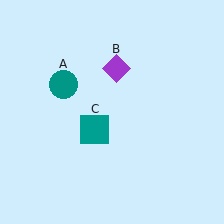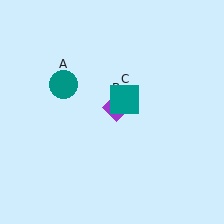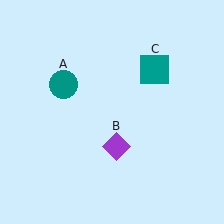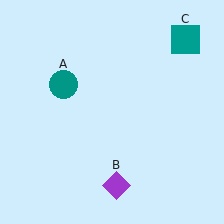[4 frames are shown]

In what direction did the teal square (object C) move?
The teal square (object C) moved up and to the right.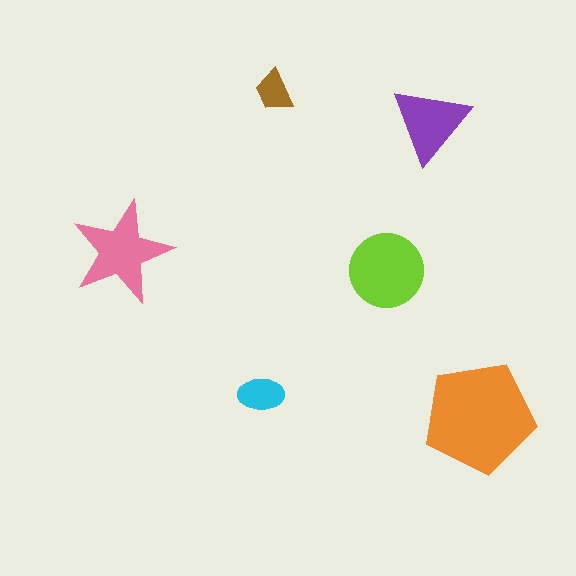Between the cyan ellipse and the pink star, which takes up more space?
The pink star.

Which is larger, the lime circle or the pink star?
The lime circle.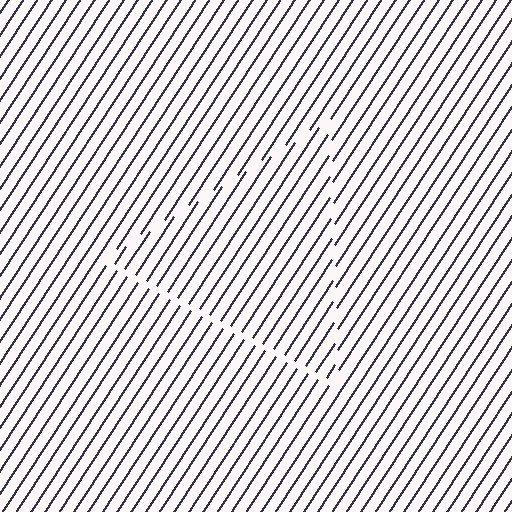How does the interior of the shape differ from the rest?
The interior of the shape contains the same grating, shifted by half a period — the contour is defined by the phase discontinuity where line-ends from the inner and outer gratings abut.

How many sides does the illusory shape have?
3 sides — the line-ends trace a triangle.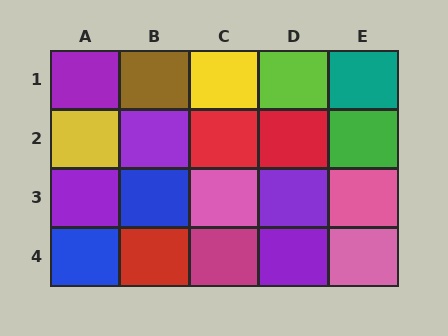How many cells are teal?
1 cell is teal.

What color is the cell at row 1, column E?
Teal.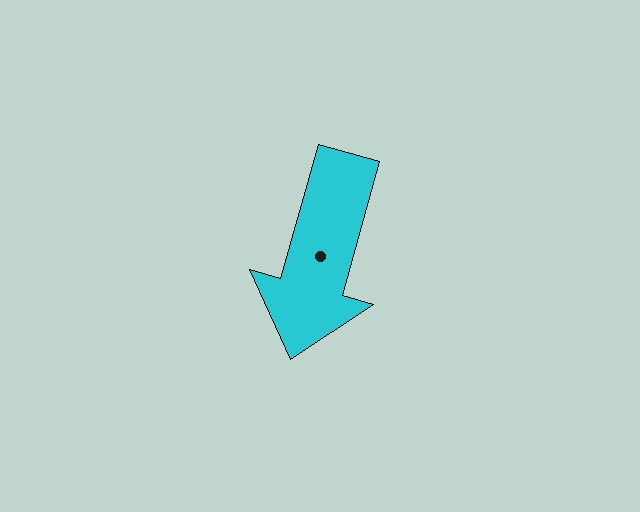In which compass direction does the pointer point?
South.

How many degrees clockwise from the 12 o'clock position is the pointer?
Approximately 196 degrees.